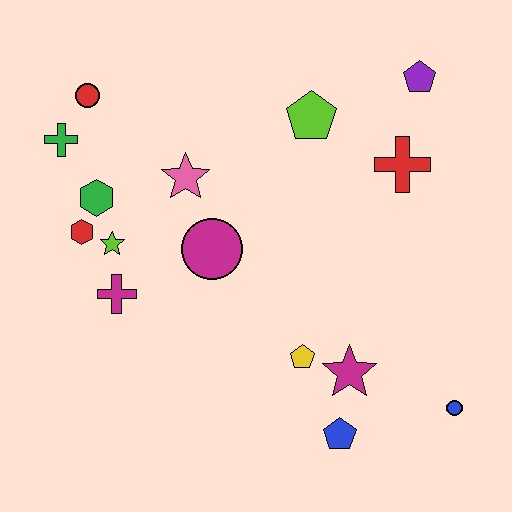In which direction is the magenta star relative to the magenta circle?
The magenta star is to the right of the magenta circle.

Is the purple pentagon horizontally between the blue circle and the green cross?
Yes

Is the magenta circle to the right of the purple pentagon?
No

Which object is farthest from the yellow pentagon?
The red circle is farthest from the yellow pentagon.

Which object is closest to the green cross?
The red circle is closest to the green cross.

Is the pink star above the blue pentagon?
Yes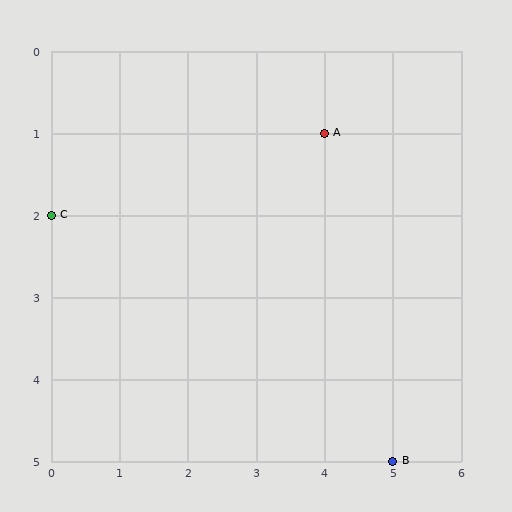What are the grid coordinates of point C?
Point C is at grid coordinates (0, 2).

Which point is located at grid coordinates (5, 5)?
Point B is at (5, 5).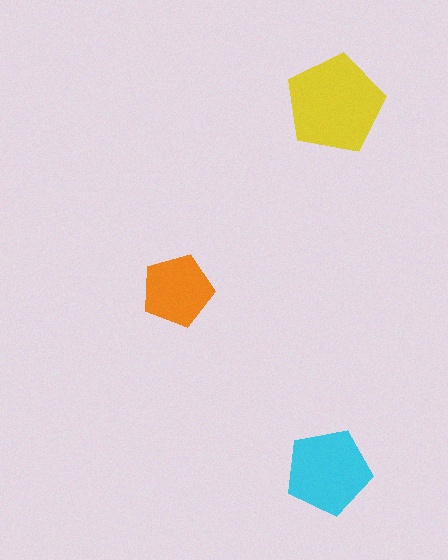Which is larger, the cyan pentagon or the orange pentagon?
The cyan one.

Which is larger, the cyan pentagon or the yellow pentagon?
The yellow one.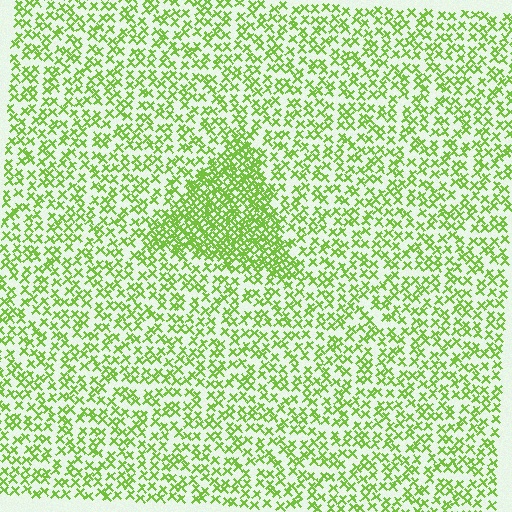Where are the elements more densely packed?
The elements are more densely packed inside the triangle boundary.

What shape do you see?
I see a triangle.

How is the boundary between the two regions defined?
The boundary is defined by a change in element density (approximately 2.2x ratio). All elements are the same color, size, and shape.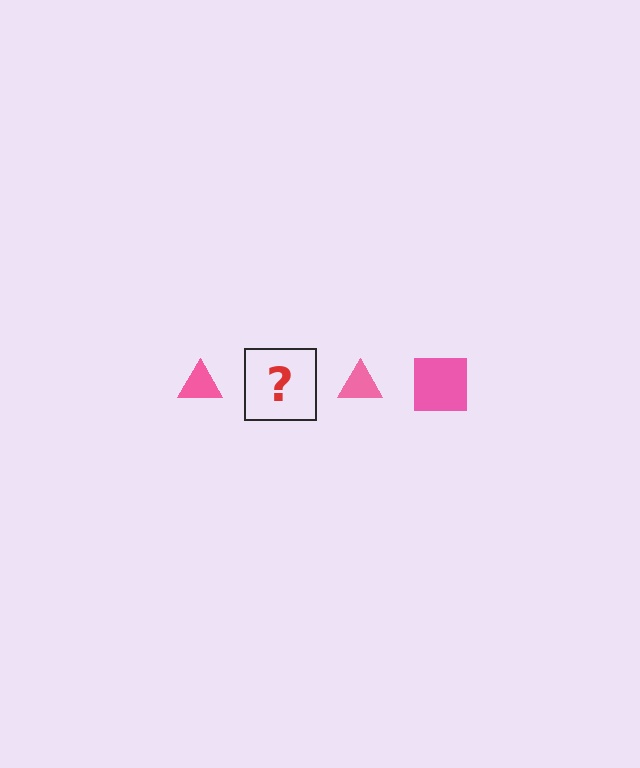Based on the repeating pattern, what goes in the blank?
The blank should be a pink square.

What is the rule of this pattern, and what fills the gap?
The rule is that the pattern cycles through triangle, square shapes in pink. The gap should be filled with a pink square.